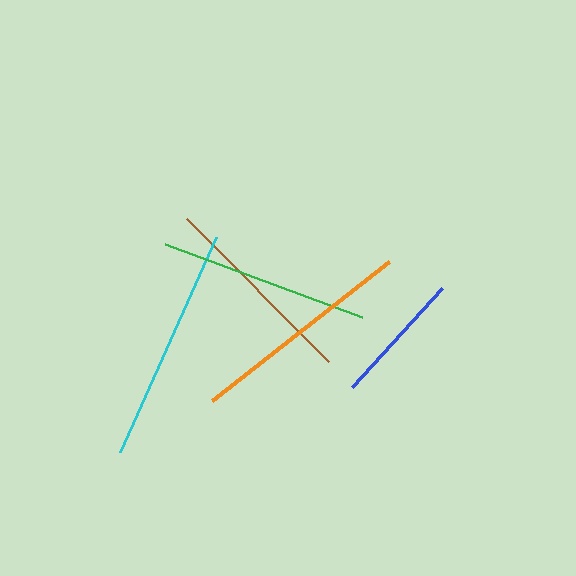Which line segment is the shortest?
The blue line is the shortest at approximately 133 pixels.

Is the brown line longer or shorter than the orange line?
The orange line is longer than the brown line.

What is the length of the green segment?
The green segment is approximately 210 pixels long.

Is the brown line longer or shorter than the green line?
The green line is longer than the brown line.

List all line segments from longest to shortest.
From longest to shortest: cyan, orange, green, brown, blue.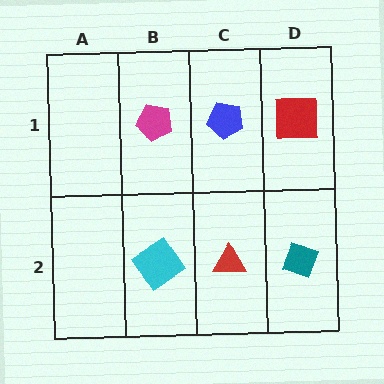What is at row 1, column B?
A magenta pentagon.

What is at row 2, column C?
A red triangle.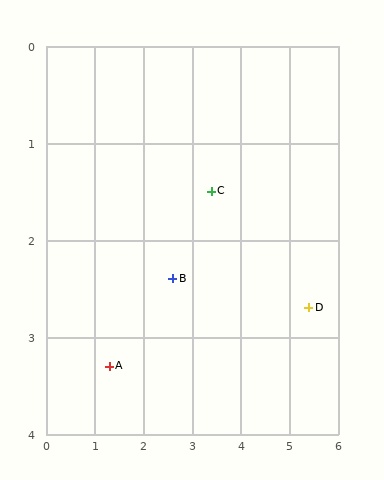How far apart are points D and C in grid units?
Points D and C are about 2.3 grid units apart.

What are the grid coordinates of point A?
Point A is at approximately (1.3, 3.3).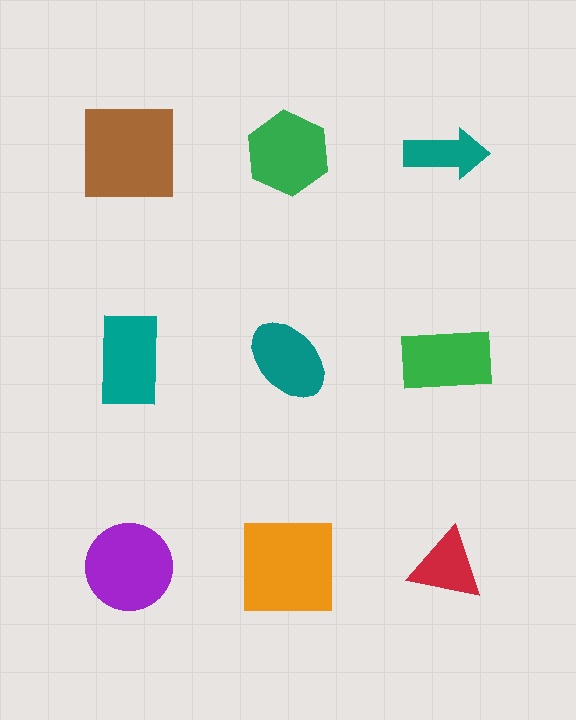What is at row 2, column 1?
A teal rectangle.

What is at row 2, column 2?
A teal ellipse.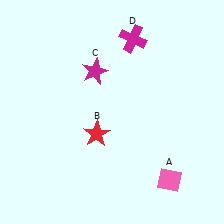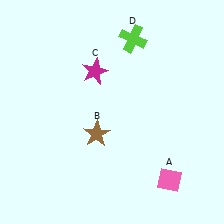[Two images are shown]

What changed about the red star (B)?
In Image 1, B is red. In Image 2, it changed to brown.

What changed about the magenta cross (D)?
In Image 1, D is magenta. In Image 2, it changed to lime.